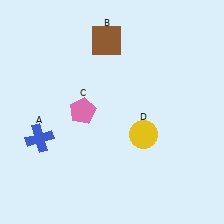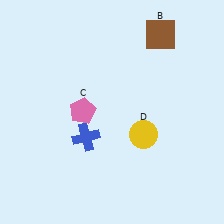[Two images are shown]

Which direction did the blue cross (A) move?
The blue cross (A) moved right.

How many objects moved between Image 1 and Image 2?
2 objects moved between the two images.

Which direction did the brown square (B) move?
The brown square (B) moved right.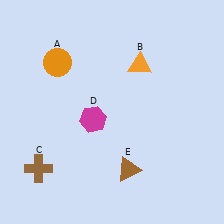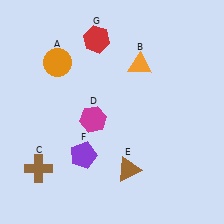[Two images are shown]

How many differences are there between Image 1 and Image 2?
There are 2 differences between the two images.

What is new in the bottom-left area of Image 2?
A purple pentagon (F) was added in the bottom-left area of Image 2.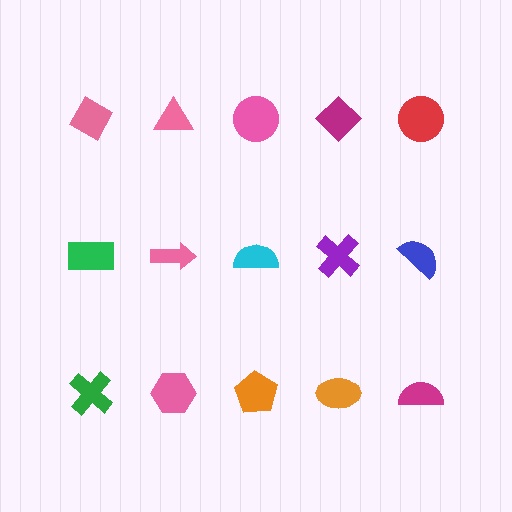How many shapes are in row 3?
5 shapes.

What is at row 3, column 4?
An orange ellipse.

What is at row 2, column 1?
A green rectangle.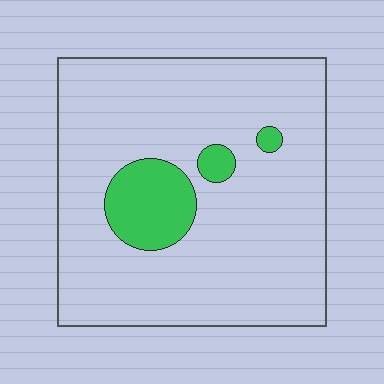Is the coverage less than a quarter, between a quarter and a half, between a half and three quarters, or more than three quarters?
Less than a quarter.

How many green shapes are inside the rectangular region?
3.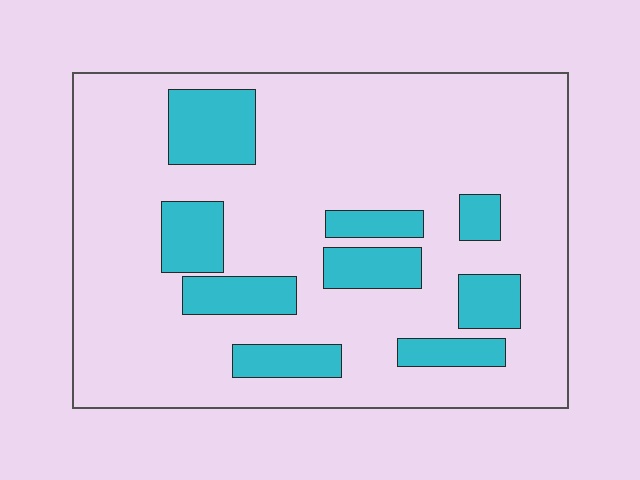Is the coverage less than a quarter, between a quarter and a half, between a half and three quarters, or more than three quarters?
Less than a quarter.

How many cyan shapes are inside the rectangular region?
9.